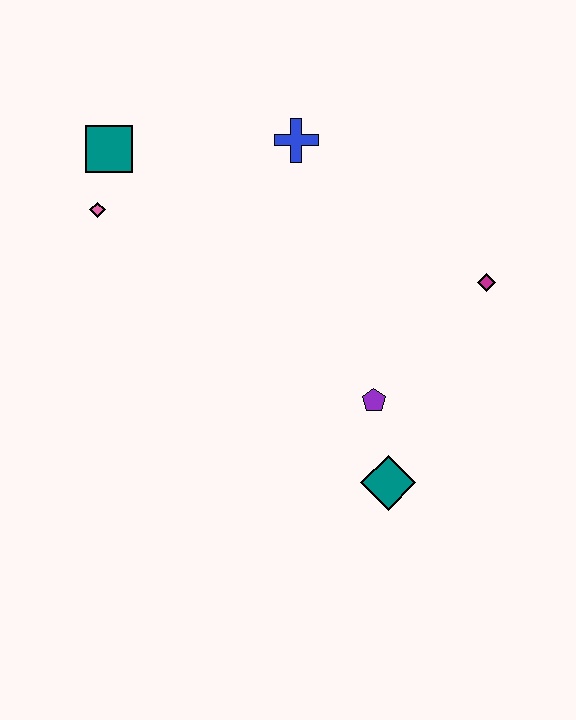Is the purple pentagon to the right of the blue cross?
Yes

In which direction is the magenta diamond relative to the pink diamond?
The magenta diamond is to the right of the pink diamond.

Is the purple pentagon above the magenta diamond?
No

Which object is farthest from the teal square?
The teal diamond is farthest from the teal square.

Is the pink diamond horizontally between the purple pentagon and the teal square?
No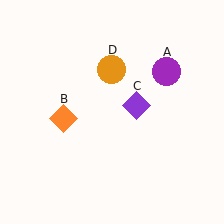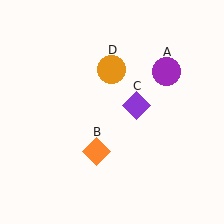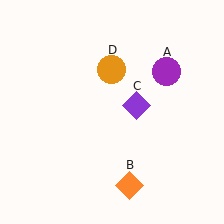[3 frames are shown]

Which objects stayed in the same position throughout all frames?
Purple circle (object A) and purple diamond (object C) and orange circle (object D) remained stationary.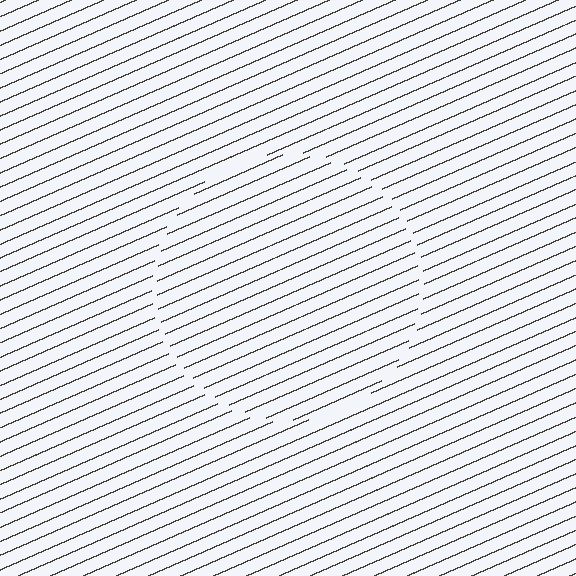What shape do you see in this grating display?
An illusory circle. The interior of the shape contains the same grating, shifted by half a period — the contour is defined by the phase discontinuity where line-ends from the inner and outer gratings abut.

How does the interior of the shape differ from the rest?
The interior of the shape contains the same grating, shifted by half a period — the contour is defined by the phase discontinuity where line-ends from the inner and outer gratings abut.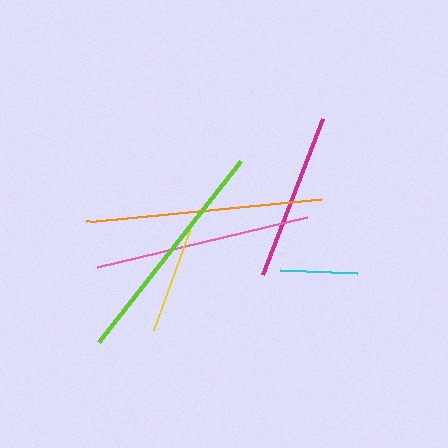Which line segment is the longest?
The orange line is the longest at approximately 236 pixels.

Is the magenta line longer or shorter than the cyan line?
The magenta line is longer than the cyan line.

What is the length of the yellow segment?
The yellow segment is approximately 115 pixels long.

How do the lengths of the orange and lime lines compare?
The orange and lime lines are approximately the same length.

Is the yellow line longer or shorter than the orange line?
The orange line is longer than the yellow line.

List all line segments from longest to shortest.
From longest to shortest: orange, lime, pink, magenta, yellow, cyan.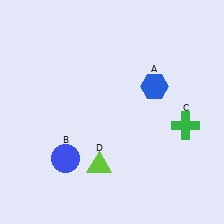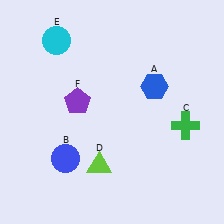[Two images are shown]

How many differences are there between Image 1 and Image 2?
There are 2 differences between the two images.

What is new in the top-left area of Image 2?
A cyan circle (E) was added in the top-left area of Image 2.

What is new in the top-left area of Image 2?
A purple pentagon (F) was added in the top-left area of Image 2.